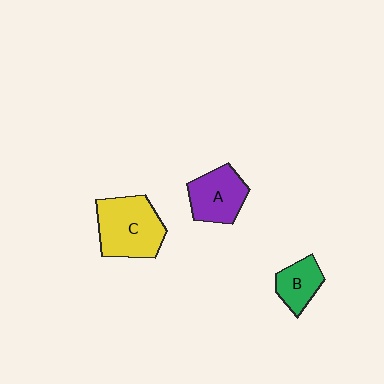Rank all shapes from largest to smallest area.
From largest to smallest: C (yellow), A (purple), B (green).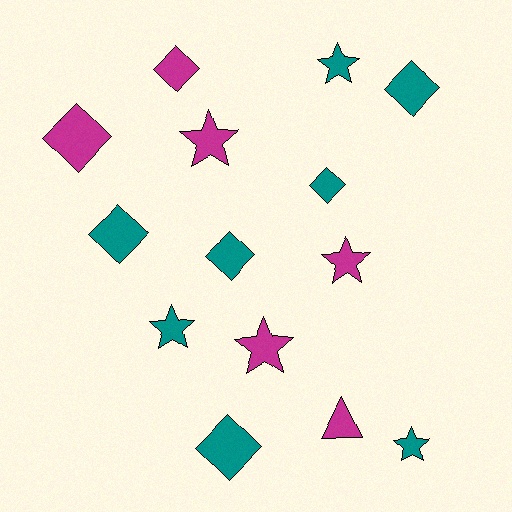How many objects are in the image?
There are 14 objects.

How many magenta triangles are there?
There is 1 magenta triangle.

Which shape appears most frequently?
Diamond, with 7 objects.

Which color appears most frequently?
Teal, with 8 objects.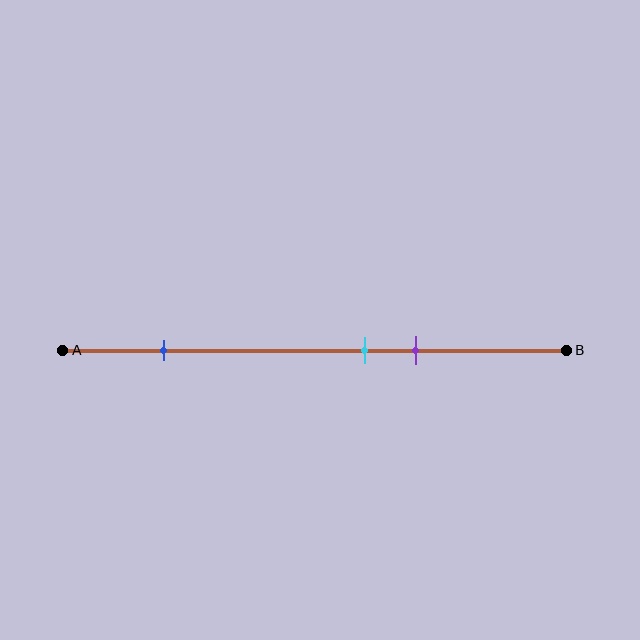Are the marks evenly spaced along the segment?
No, the marks are not evenly spaced.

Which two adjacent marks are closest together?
The cyan and purple marks are the closest adjacent pair.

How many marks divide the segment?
There are 3 marks dividing the segment.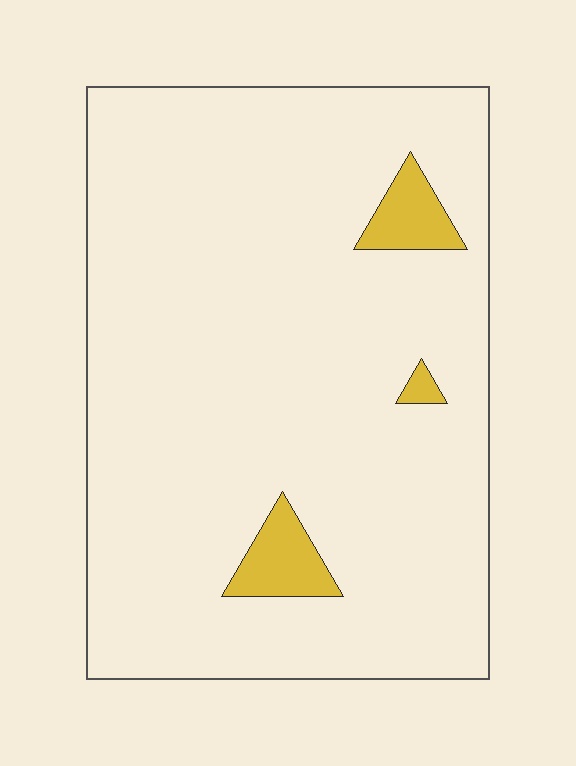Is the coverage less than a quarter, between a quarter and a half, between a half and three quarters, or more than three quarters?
Less than a quarter.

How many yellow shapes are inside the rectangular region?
3.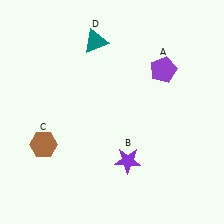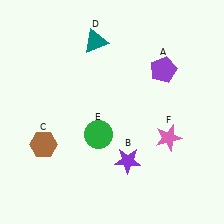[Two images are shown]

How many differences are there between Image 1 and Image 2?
There are 2 differences between the two images.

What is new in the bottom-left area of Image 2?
A green circle (E) was added in the bottom-left area of Image 2.